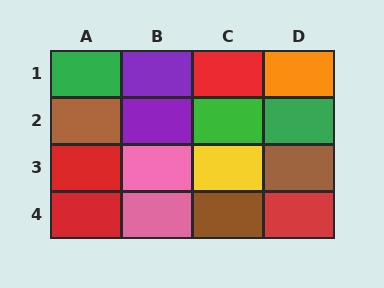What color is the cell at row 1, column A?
Green.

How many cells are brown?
3 cells are brown.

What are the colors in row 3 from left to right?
Red, pink, yellow, brown.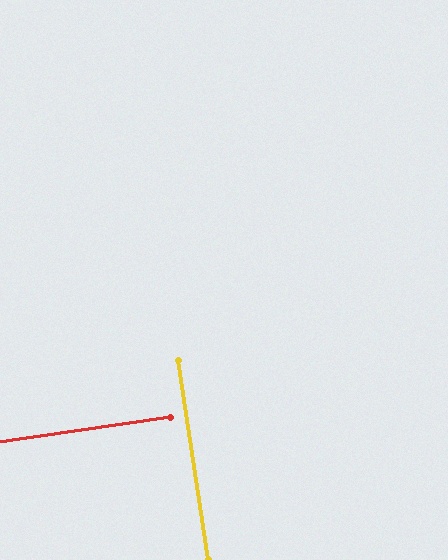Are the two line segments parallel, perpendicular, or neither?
Perpendicular — they meet at approximately 90°.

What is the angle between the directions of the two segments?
Approximately 90 degrees.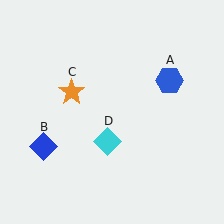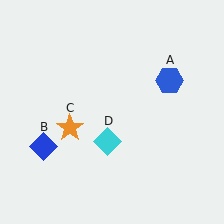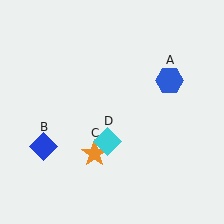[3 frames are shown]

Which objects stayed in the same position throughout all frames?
Blue hexagon (object A) and blue diamond (object B) and cyan diamond (object D) remained stationary.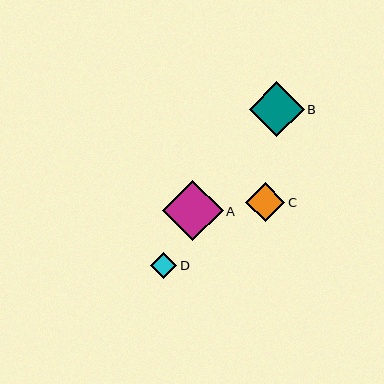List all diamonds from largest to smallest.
From largest to smallest: A, B, C, D.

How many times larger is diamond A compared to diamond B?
Diamond A is approximately 1.1 times the size of diamond B.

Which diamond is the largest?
Diamond A is the largest with a size of approximately 61 pixels.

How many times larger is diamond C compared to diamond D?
Diamond C is approximately 1.5 times the size of diamond D.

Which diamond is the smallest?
Diamond D is the smallest with a size of approximately 26 pixels.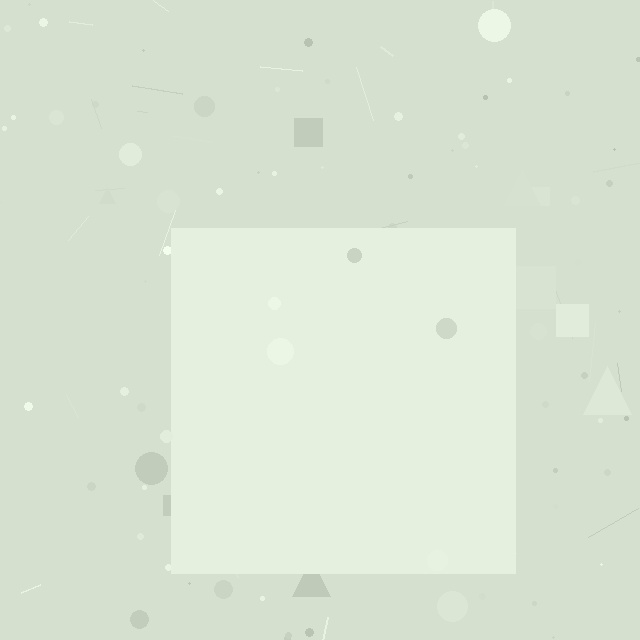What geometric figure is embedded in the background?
A square is embedded in the background.